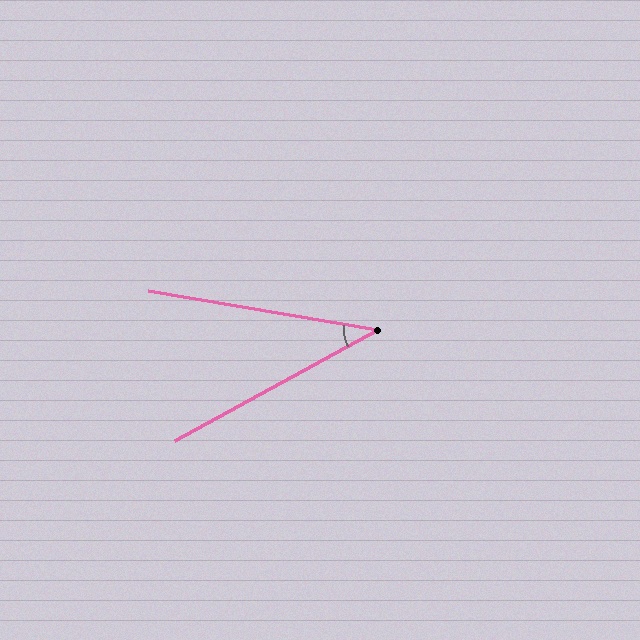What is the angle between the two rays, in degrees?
Approximately 38 degrees.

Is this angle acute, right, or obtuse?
It is acute.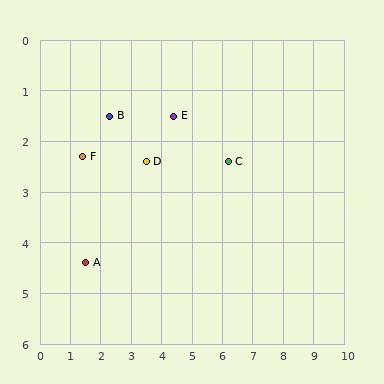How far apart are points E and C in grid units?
Points E and C are about 2.0 grid units apart.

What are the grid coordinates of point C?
Point C is at approximately (6.2, 2.4).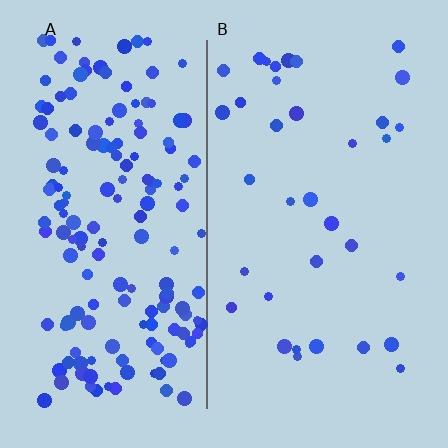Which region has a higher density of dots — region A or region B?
A (the left).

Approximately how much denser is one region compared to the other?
Approximately 4.8× — region A over region B.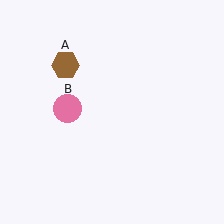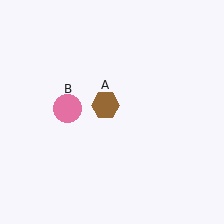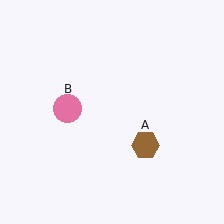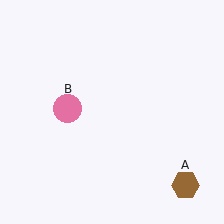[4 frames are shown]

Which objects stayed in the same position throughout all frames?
Pink circle (object B) remained stationary.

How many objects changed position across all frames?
1 object changed position: brown hexagon (object A).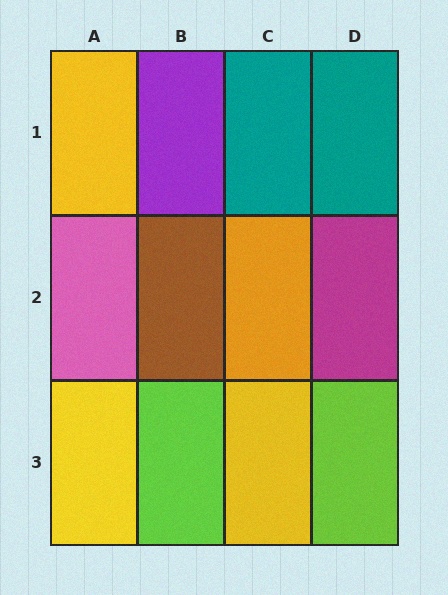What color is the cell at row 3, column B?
Lime.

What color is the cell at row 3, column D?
Lime.